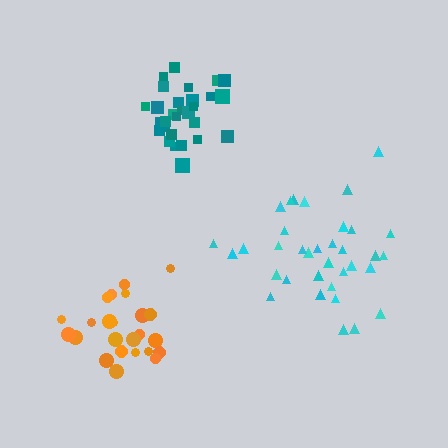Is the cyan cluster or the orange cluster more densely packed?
Orange.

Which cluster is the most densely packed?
Teal.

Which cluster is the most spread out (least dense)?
Cyan.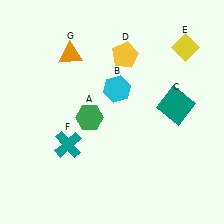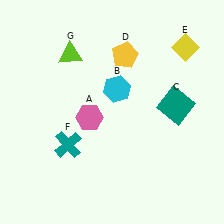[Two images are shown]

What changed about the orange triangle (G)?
In Image 1, G is orange. In Image 2, it changed to lime.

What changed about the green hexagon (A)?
In Image 1, A is green. In Image 2, it changed to pink.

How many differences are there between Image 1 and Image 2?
There are 2 differences between the two images.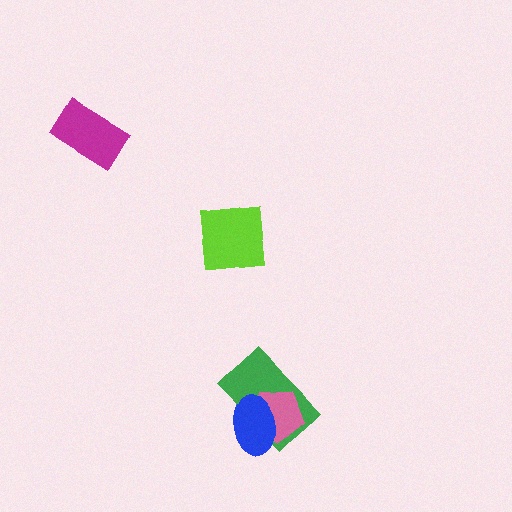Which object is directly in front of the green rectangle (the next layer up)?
The pink pentagon is directly in front of the green rectangle.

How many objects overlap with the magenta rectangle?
0 objects overlap with the magenta rectangle.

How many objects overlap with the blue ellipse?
2 objects overlap with the blue ellipse.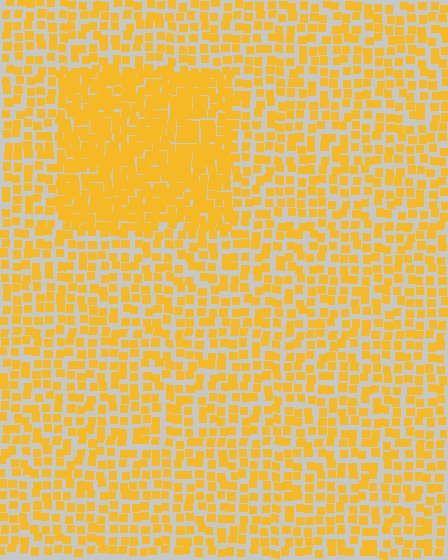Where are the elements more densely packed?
The elements are more densely packed inside the rectangle boundary.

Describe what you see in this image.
The image contains small yellow elements arranged at two different densities. A rectangle-shaped region is visible where the elements are more densely packed than the surrounding area.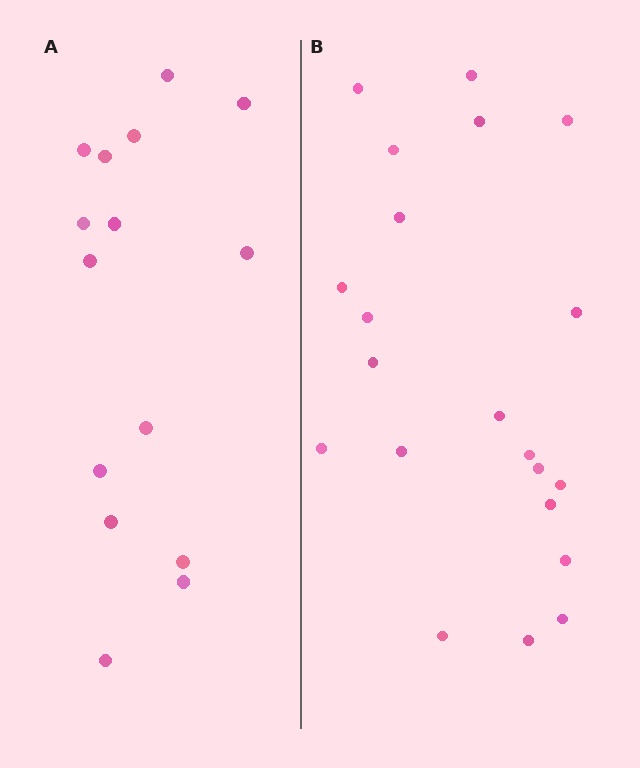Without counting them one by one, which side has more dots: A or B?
Region B (the right region) has more dots.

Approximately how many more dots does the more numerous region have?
Region B has about 6 more dots than region A.